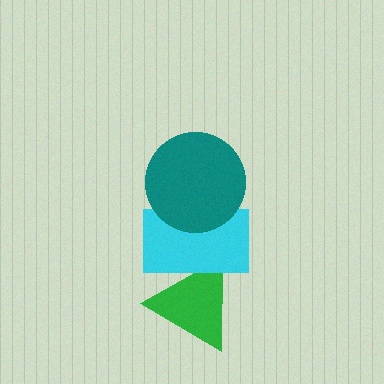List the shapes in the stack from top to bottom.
From top to bottom: the teal circle, the cyan rectangle, the green triangle.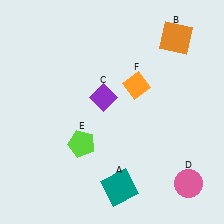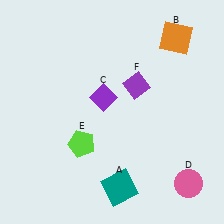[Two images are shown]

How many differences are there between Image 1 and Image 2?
There is 1 difference between the two images.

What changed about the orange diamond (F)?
In Image 1, F is orange. In Image 2, it changed to purple.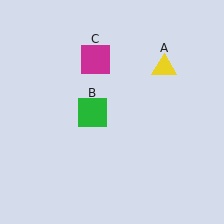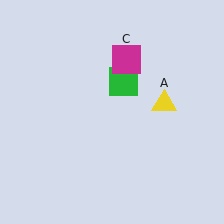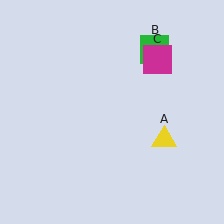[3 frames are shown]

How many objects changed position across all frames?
3 objects changed position: yellow triangle (object A), green square (object B), magenta square (object C).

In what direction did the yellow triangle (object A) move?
The yellow triangle (object A) moved down.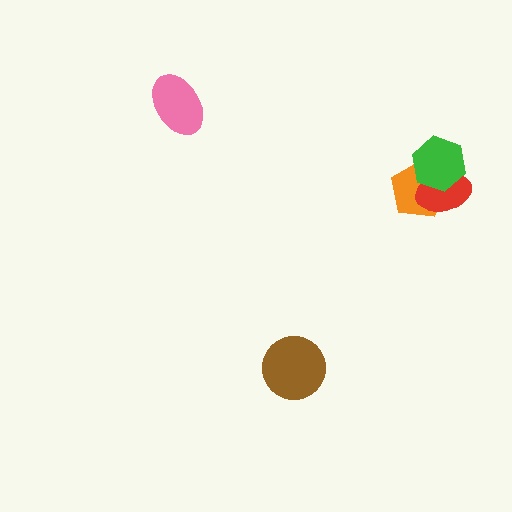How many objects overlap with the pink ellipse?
0 objects overlap with the pink ellipse.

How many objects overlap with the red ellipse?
2 objects overlap with the red ellipse.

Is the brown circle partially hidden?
No, no other shape covers it.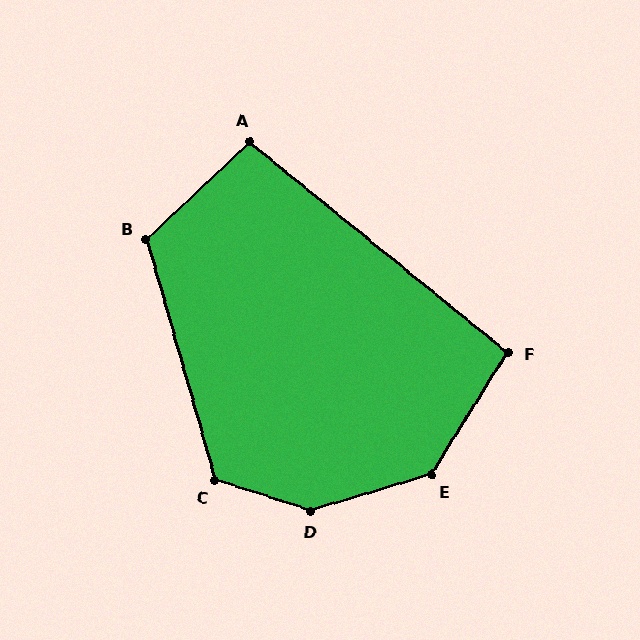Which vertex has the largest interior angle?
D, at approximately 145 degrees.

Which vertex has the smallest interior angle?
F, at approximately 97 degrees.